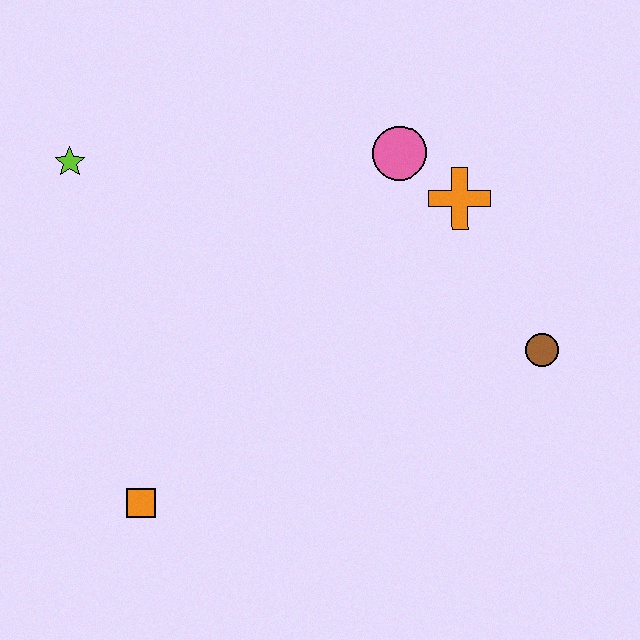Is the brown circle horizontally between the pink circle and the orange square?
No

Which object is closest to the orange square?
The lime star is closest to the orange square.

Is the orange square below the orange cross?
Yes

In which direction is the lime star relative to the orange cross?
The lime star is to the left of the orange cross.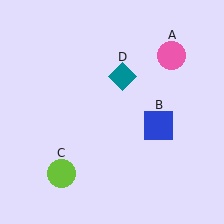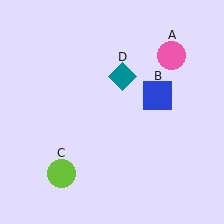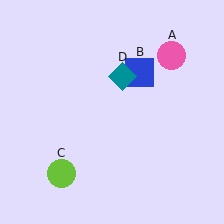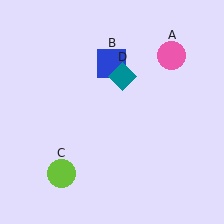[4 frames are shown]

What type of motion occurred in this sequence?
The blue square (object B) rotated counterclockwise around the center of the scene.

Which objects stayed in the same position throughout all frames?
Pink circle (object A) and lime circle (object C) and teal diamond (object D) remained stationary.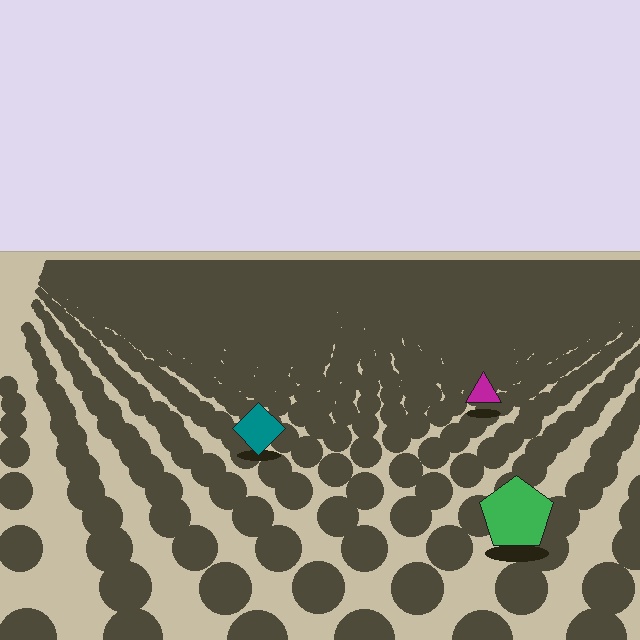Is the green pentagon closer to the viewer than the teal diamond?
Yes. The green pentagon is closer — you can tell from the texture gradient: the ground texture is coarser near it.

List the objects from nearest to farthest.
From nearest to farthest: the green pentagon, the teal diamond, the magenta triangle.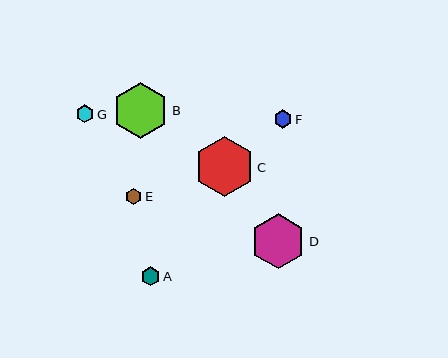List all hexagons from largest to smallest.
From largest to smallest: C, B, D, A, F, G, E.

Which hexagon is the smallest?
Hexagon E is the smallest with a size of approximately 16 pixels.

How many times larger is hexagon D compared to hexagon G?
Hexagon D is approximately 3.1 times the size of hexagon G.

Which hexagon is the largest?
Hexagon C is the largest with a size of approximately 60 pixels.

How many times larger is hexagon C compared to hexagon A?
Hexagon C is approximately 3.2 times the size of hexagon A.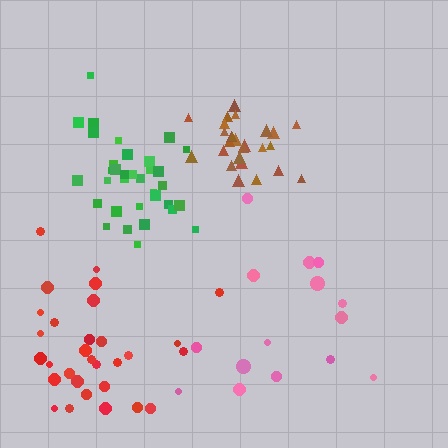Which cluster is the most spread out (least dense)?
Pink.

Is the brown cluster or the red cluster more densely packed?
Brown.